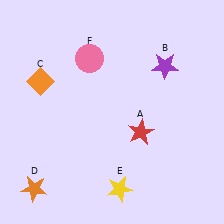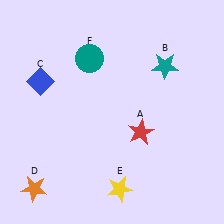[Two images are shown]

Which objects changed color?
B changed from purple to teal. C changed from orange to blue. F changed from pink to teal.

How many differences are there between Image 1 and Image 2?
There are 3 differences between the two images.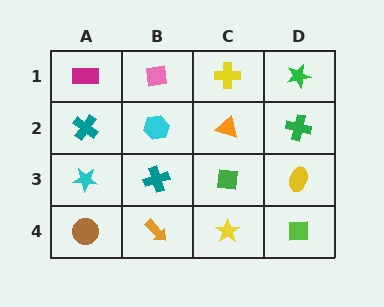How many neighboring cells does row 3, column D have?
3.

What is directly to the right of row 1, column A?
A pink square.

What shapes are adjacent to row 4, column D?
A yellow ellipse (row 3, column D), a yellow star (row 4, column C).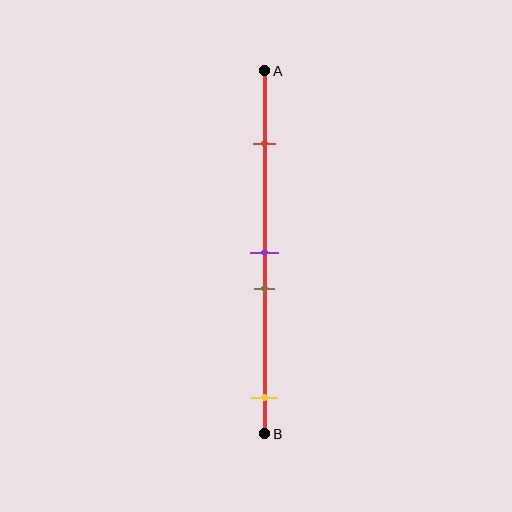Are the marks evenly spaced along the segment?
No, the marks are not evenly spaced.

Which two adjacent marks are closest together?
The purple and brown marks are the closest adjacent pair.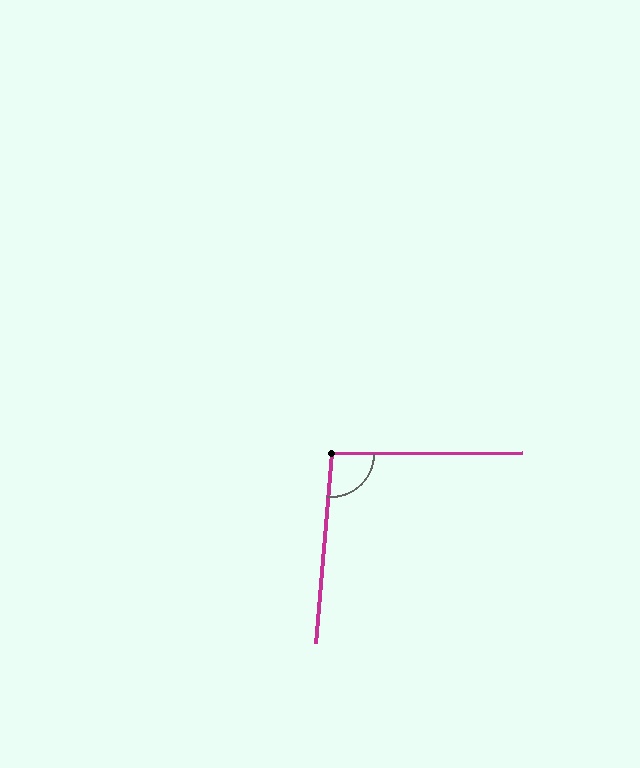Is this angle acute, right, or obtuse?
It is obtuse.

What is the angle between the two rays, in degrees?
Approximately 95 degrees.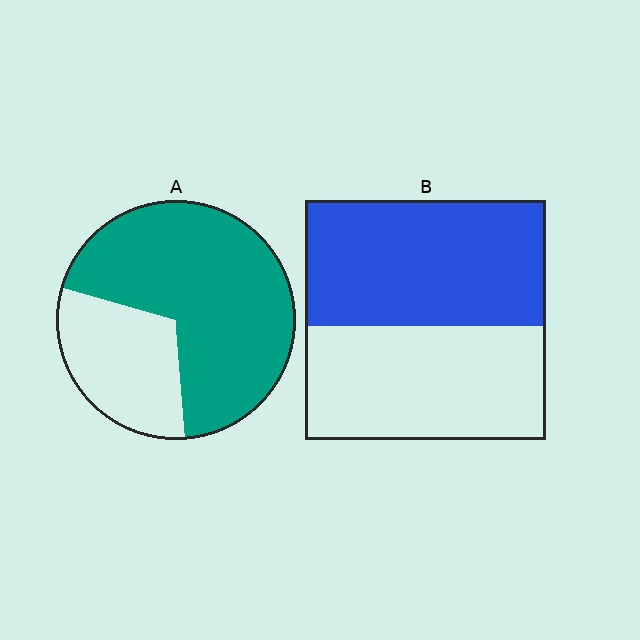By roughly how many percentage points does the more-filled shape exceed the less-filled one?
By roughly 15 percentage points (A over B).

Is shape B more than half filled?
Roughly half.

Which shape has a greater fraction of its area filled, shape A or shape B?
Shape A.